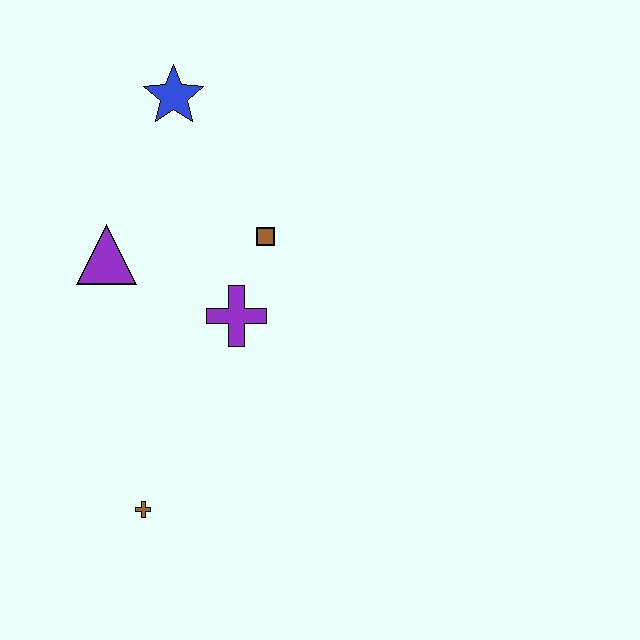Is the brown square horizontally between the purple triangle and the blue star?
No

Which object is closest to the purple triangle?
The purple cross is closest to the purple triangle.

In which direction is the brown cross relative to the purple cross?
The brown cross is below the purple cross.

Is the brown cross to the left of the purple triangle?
No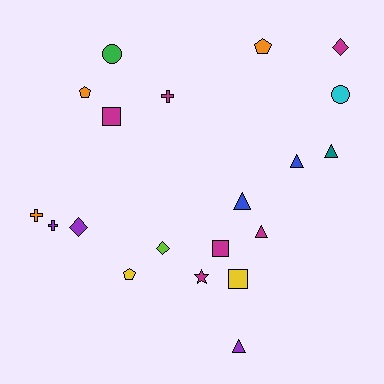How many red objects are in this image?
There are no red objects.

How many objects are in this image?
There are 20 objects.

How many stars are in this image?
There is 1 star.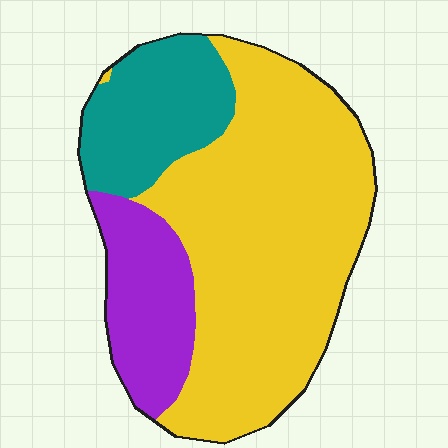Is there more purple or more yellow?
Yellow.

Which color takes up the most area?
Yellow, at roughly 65%.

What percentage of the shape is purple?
Purple takes up about one sixth (1/6) of the shape.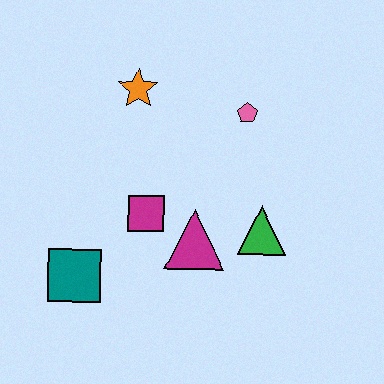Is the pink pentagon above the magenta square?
Yes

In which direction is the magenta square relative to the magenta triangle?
The magenta square is to the left of the magenta triangle.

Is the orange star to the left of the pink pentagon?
Yes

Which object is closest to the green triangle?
The magenta triangle is closest to the green triangle.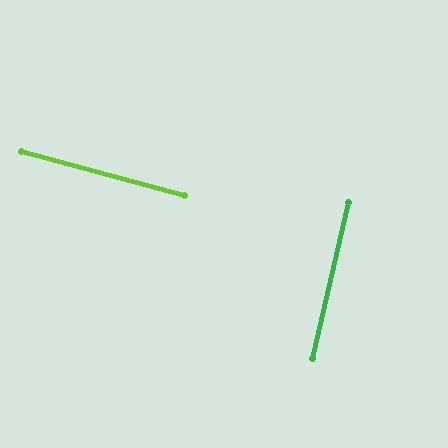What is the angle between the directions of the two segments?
Approximately 88 degrees.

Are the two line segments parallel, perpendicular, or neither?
Perpendicular — they meet at approximately 88°.